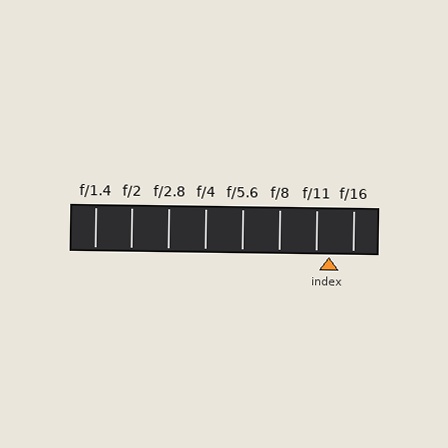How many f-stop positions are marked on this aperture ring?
There are 8 f-stop positions marked.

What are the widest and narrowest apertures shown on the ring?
The widest aperture shown is f/1.4 and the narrowest is f/16.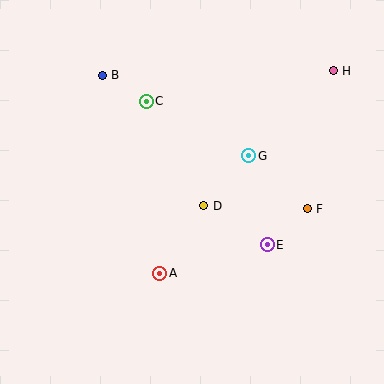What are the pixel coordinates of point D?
Point D is at (204, 206).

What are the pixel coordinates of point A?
Point A is at (160, 273).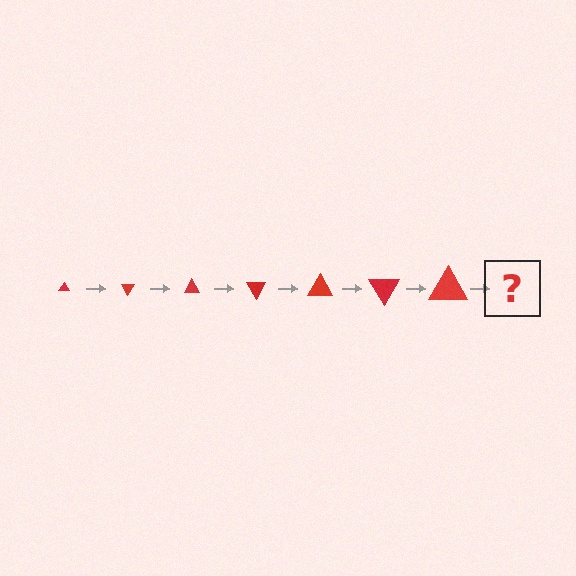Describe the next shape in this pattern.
It should be a triangle, larger than the previous one and rotated 420 degrees from the start.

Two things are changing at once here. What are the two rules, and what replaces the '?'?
The two rules are that the triangle grows larger each step and it rotates 60 degrees each step. The '?' should be a triangle, larger than the previous one and rotated 420 degrees from the start.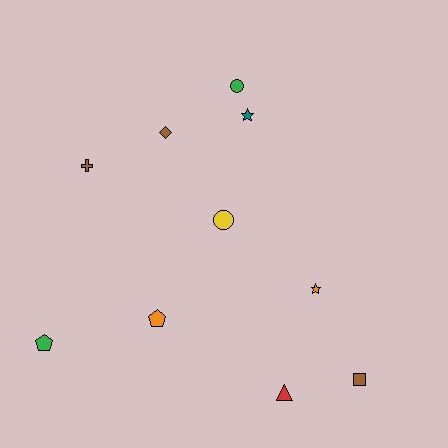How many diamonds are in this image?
There is 1 diamond.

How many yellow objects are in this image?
There is 1 yellow object.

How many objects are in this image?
There are 10 objects.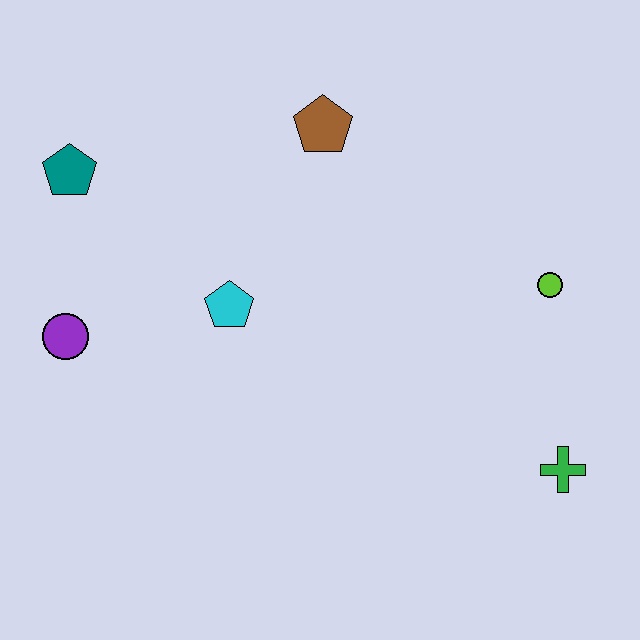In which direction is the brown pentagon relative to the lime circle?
The brown pentagon is to the left of the lime circle.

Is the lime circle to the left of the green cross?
Yes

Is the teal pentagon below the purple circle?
No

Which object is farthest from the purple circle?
The green cross is farthest from the purple circle.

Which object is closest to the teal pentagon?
The purple circle is closest to the teal pentagon.